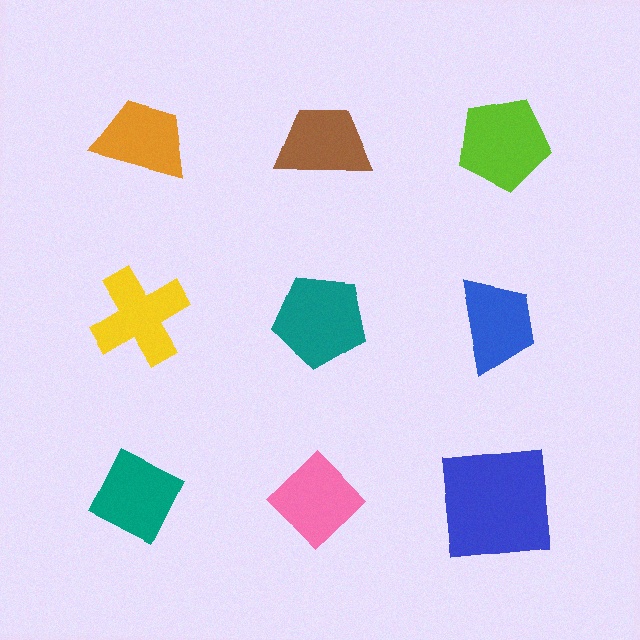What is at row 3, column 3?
A blue square.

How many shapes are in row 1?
3 shapes.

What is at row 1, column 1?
An orange trapezoid.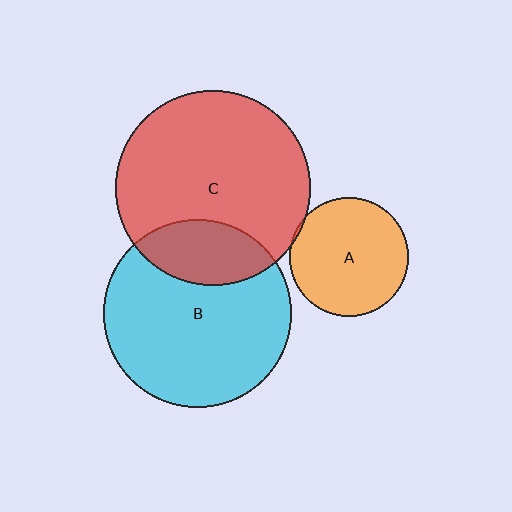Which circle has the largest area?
Circle C (red).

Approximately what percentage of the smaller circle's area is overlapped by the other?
Approximately 25%.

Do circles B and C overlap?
Yes.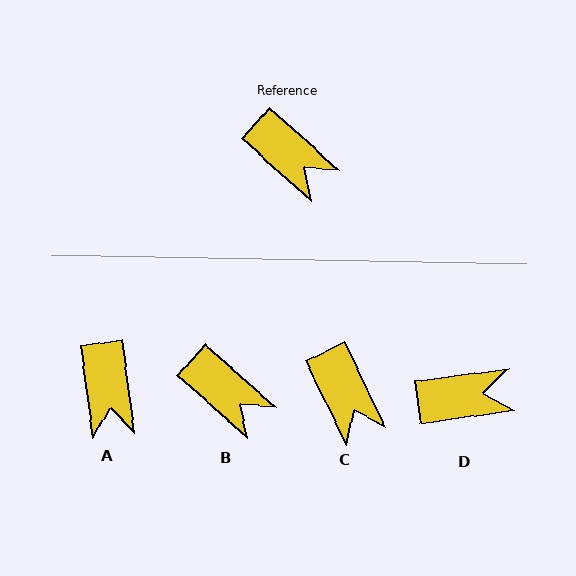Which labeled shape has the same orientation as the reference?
B.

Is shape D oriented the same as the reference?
No, it is off by about 50 degrees.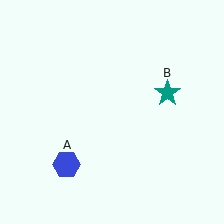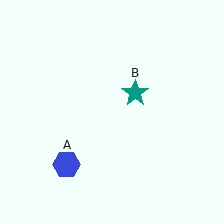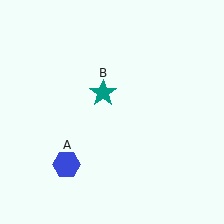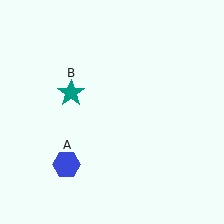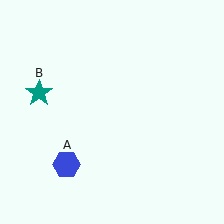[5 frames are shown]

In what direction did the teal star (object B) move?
The teal star (object B) moved left.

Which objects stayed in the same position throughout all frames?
Blue hexagon (object A) remained stationary.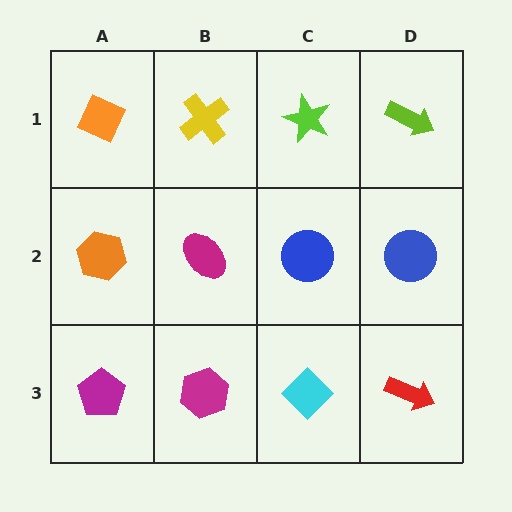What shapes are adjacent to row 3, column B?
A magenta ellipse (row 2, column B), a magenta pentagon (row 3, column A), a cyan diamond (row 3, column C).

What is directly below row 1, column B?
A magenta ellipse.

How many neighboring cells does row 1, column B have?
3.